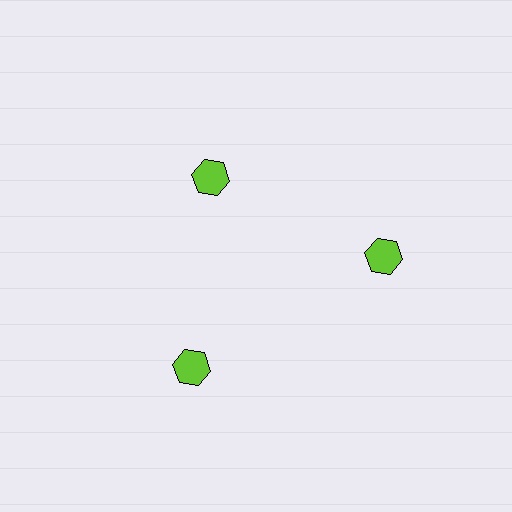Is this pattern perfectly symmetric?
No. The 3 lime hexagons are arranged in a ring, but one element near the 11 o'clock position is pulled inward toward the center, breaking the 3-fold rotational symmetry.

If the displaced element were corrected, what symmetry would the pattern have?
It would have 3-fold rotational symmetry — the pattern would map onto itself every 120 degrees.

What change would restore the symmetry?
The symmetry would be restored by moving it outward, back onto the ring so that all 3 hexagons sit at equal angles and equal distance from the center.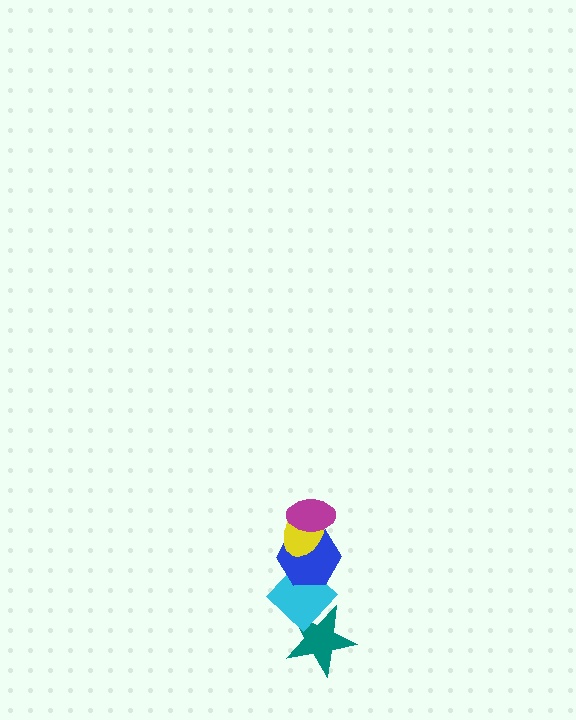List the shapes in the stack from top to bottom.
From top to bottom: the magenta ellipse, the yellow ellipse, the blue hexagon, the cyan diamond, the teal star.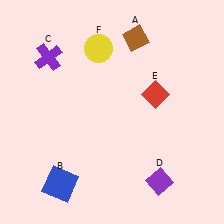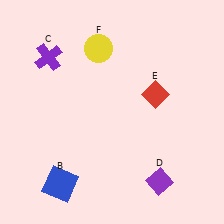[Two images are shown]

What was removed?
The brown diamond (A) was removed in Image 2.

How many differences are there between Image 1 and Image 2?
There is 1 difference between the two images.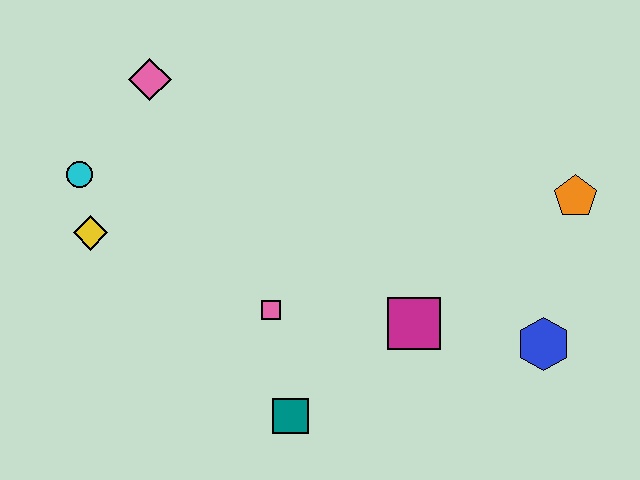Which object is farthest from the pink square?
The orange pentagon is farthest from the pink square.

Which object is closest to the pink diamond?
The cyan circle is closest to the pink diamond.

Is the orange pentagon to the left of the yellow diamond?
No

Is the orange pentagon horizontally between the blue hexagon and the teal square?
No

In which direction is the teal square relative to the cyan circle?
The teal square is below the cyan circle.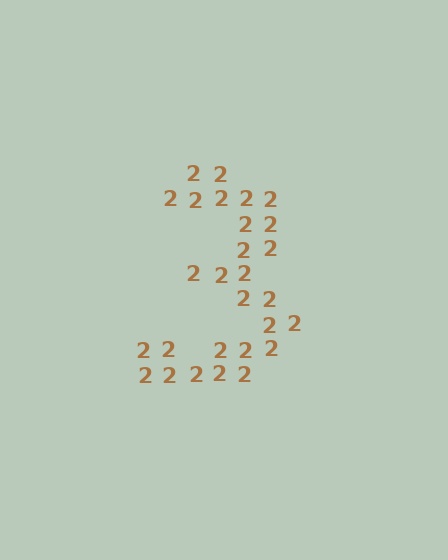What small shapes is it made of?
It is made of small digit 2's.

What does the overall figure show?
The overall figure shows the digit 3.